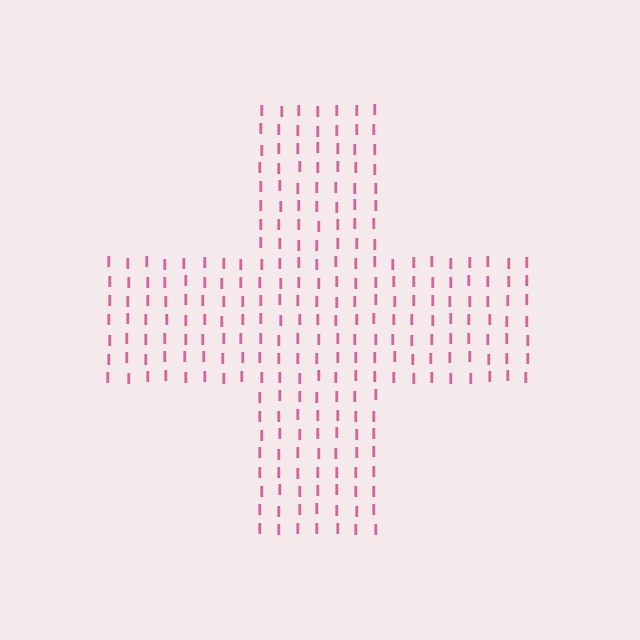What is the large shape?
The large shape is a cross.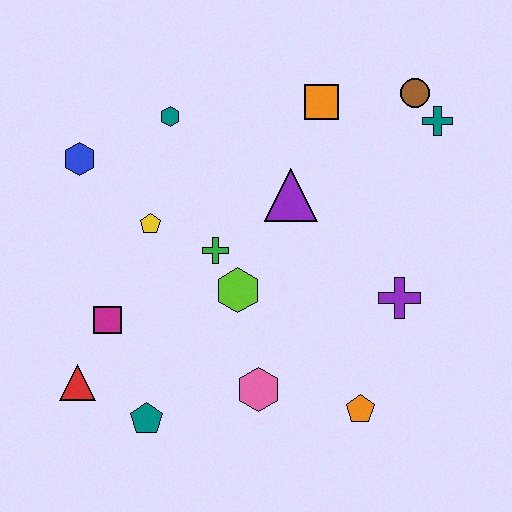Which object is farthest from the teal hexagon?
The orange pentagon is farthest from the teal hexagon.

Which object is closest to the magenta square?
The red triangle is closest to the magenta square.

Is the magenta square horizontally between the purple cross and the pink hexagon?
No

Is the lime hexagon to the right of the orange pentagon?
No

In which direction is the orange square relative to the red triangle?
The orange square is above the red triangle.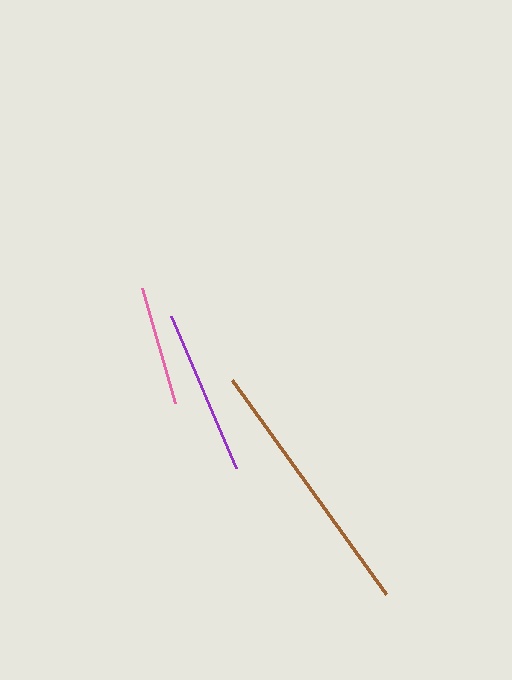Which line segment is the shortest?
The pink line is the shortest at approximately 120 pixels.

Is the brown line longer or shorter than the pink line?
The brown line is longer than the pink line.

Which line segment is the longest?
The brown line is the longest at approximately 264 pixels.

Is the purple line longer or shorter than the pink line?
The purple line is longer than the pink line.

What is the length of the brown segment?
The brown segment is approximately 264 pixels long.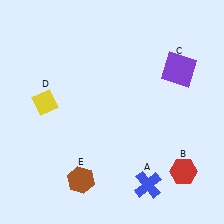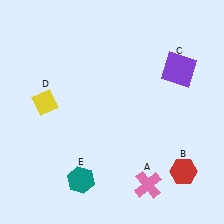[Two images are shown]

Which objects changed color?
A changed from blue to pink. E changed from brown to teal.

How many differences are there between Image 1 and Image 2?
There are 2 differences between the two images.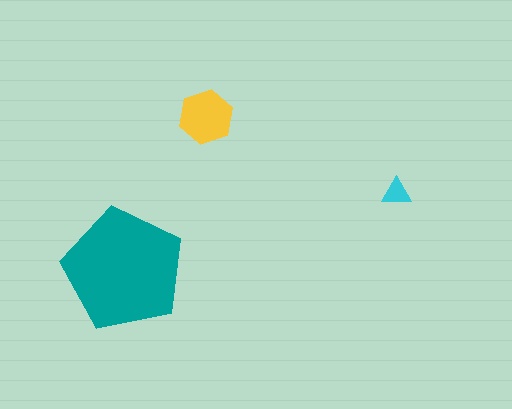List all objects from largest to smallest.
The teal pentagon, the yellow hexagon, the cyan triangle.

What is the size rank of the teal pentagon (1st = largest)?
1st.